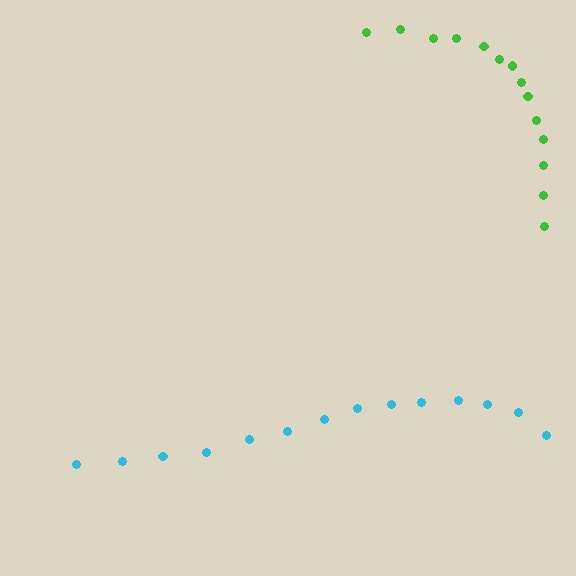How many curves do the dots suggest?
There are 2 distinct paths.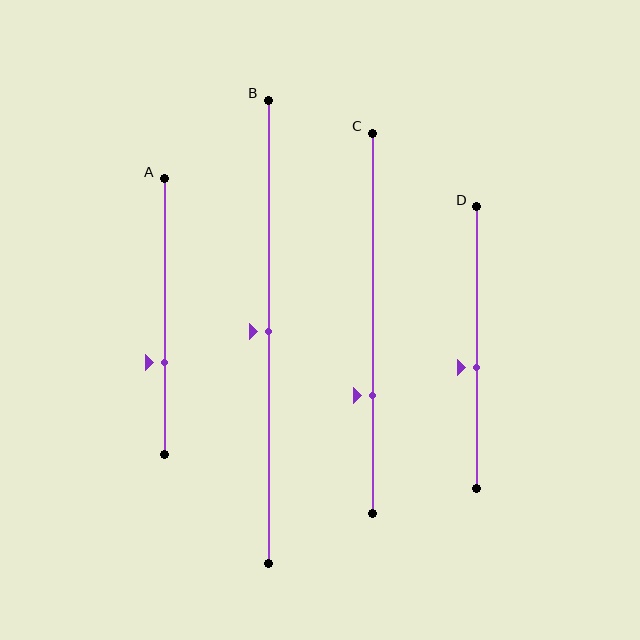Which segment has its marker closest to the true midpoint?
Segment B has its marker closest to the true midpoint.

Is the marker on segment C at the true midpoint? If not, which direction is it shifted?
No, the marker on segment C is shifted downward by about 19% of the segment length.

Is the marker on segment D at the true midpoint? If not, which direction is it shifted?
No, the marker on segment D is shifted downward by about 7% of the segment length.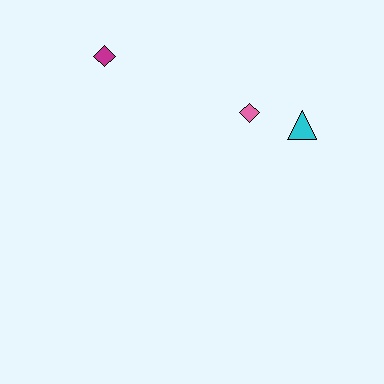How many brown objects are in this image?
There are no brown objects.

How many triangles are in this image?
There is 1 triangle.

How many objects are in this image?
There are 3 objects.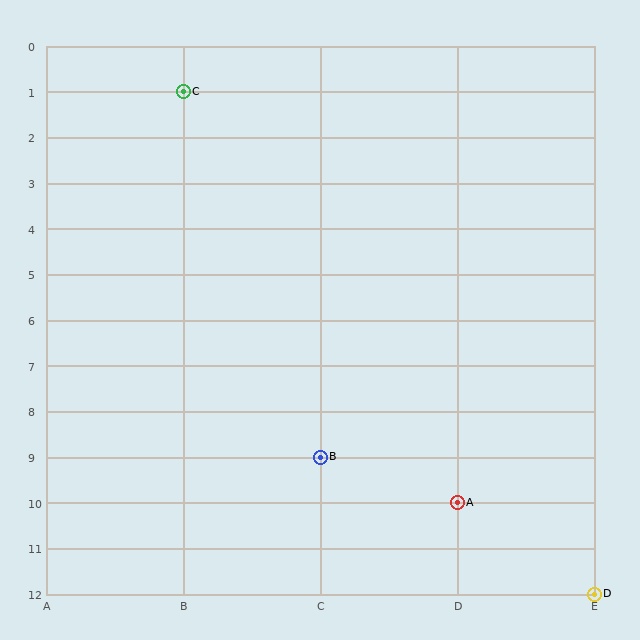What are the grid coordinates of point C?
Point C is at grid coordinates (B, 1).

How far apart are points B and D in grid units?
Points B and D are 2 columns and 3 rows apart (about 3.6 grid units diagonally).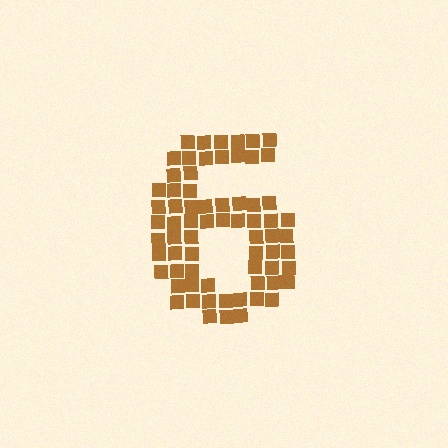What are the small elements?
The small elements are squares.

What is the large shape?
The large shape is the digit 6.